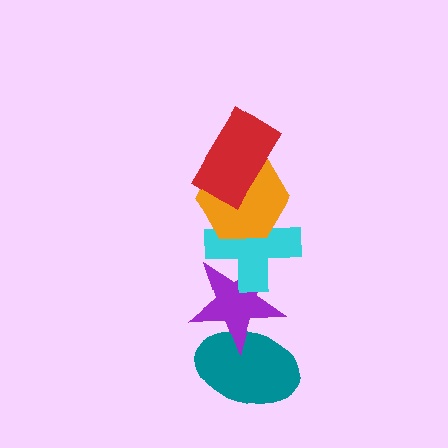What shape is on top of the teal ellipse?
The purple star is on top of the teal ellipse.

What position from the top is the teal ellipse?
The teal ellipse is 5th from the top.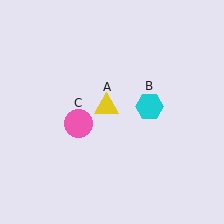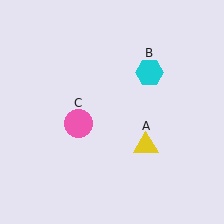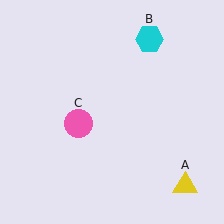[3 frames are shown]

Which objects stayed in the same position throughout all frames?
Pink circle (object C) remained stationary.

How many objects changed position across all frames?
2 objects changed position: yellow triangle (object A), cyan hexagon (object B).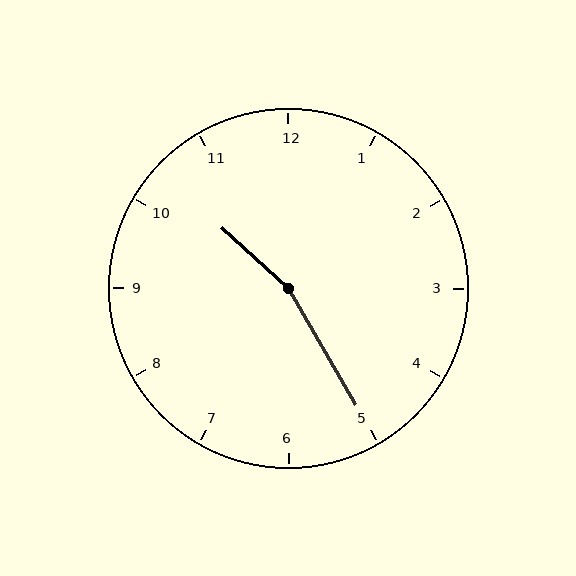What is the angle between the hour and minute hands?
Approximately 162 degrees.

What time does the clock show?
10:25.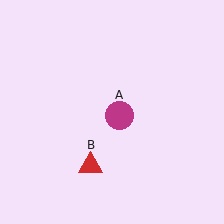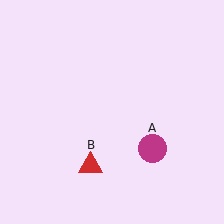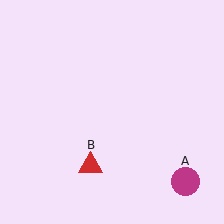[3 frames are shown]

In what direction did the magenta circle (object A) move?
The magenta circle (object A) moved down and to the right.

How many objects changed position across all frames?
1 object changed position: magenta circle (object A).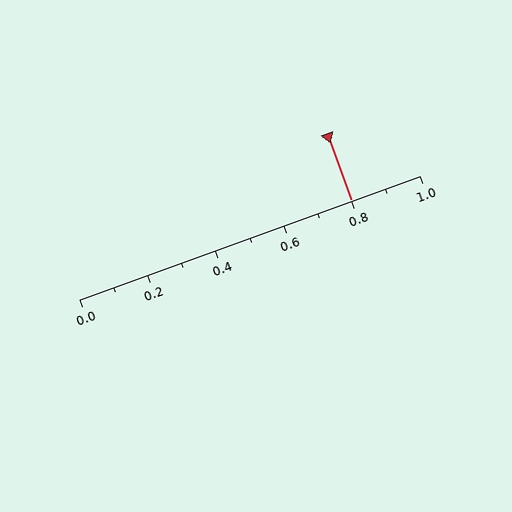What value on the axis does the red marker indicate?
The marker indicates approximately 0.8.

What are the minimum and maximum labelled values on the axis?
The axis runs from 0.0 to 1.0.